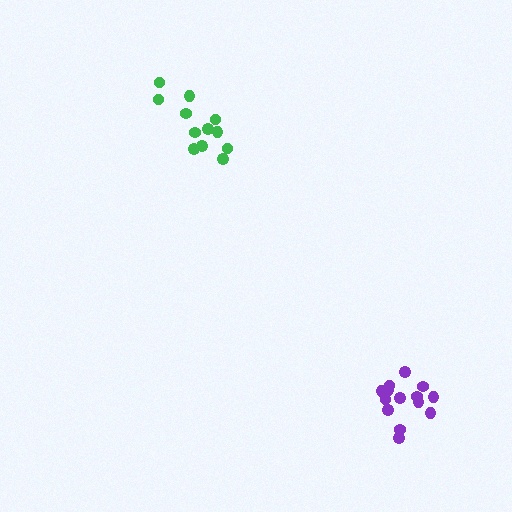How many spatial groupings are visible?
There are 2 spatial groupings.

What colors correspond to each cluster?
The clusters are colored: green, purple.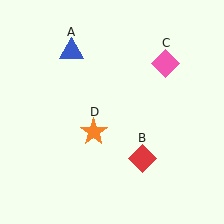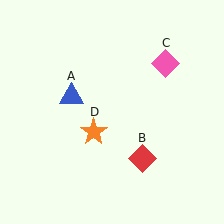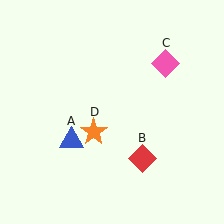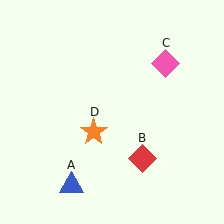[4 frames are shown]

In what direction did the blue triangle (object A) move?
The blue triangle (object A) moved down.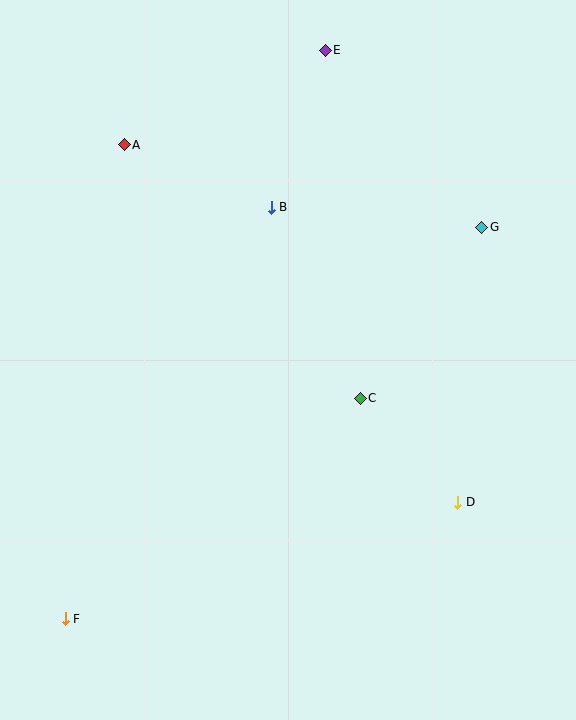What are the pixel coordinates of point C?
Point C is at (360, 398).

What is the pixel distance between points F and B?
The distance between F and B is 460 pixels.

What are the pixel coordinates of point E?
Point E is at (325, 50).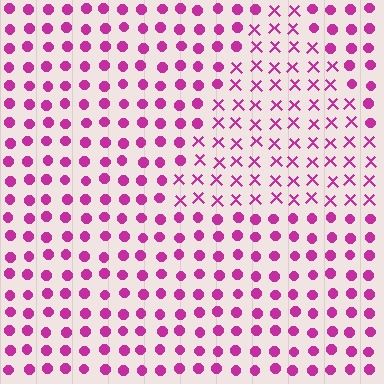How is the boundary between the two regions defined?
The boundary is defined by a change in element shape: X marks inside vs. circles outside. All elements share the same color and spacing.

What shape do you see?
I see a triangle.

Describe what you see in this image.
The image is filled with small magenta elements arranged in a uniform grid. A triangle-shaped region contains X marks, while the surrounding area contains circles. The boundary is defined purely by the change in element shape.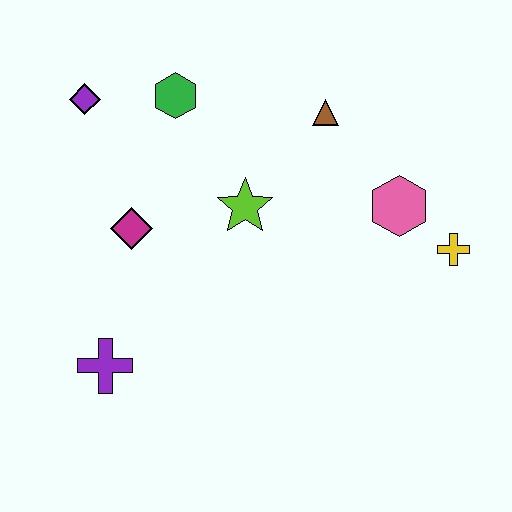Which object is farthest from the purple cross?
The yellow cross is farthest from the purple cross.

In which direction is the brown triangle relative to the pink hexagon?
The brown triangle is above the pink hexagon.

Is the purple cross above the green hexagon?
No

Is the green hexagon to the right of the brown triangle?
No